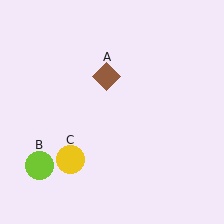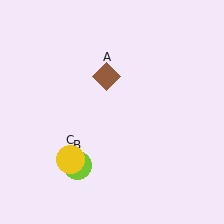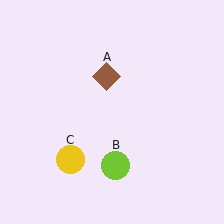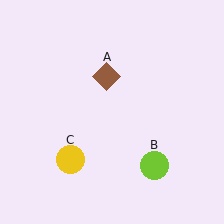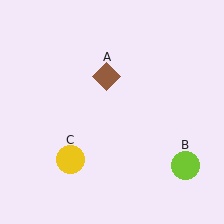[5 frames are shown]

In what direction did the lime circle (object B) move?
The lime circle (object B) moved right.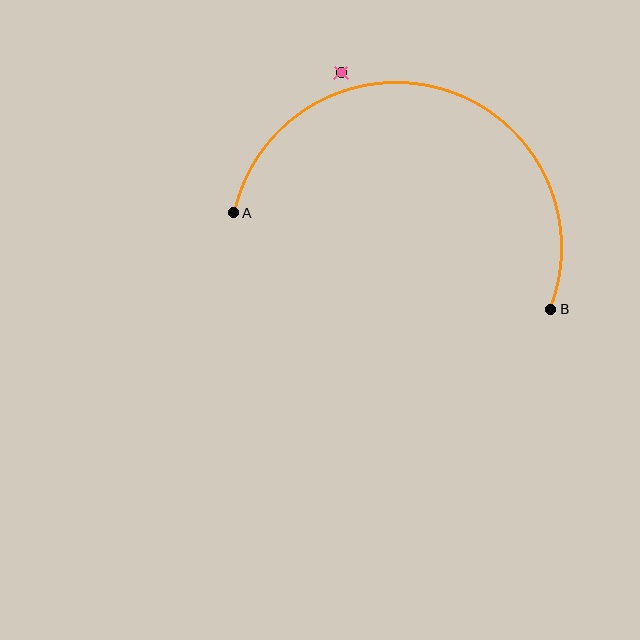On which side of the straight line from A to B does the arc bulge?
The arc bulges above the straight line connecting A and B.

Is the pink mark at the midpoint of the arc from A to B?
No — the pink mark does not lie on the arc at all. It sits slightly outside the curve.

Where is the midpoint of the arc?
The arc midpoint is the point on the curve farthest from the straight line joining A and B. It sits above that line.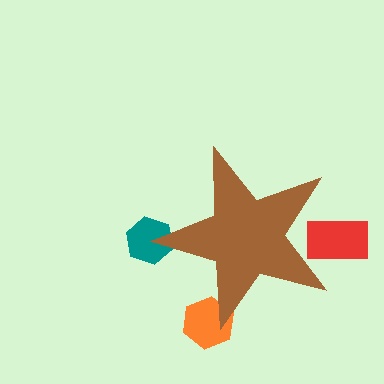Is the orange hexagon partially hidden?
Yes, the orange hexagon is partially hidden behind the brown star.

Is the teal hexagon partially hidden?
Yes, the teal hexagon is partially hidden behind the brown star.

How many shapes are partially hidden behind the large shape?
3 shapes are partially hidden.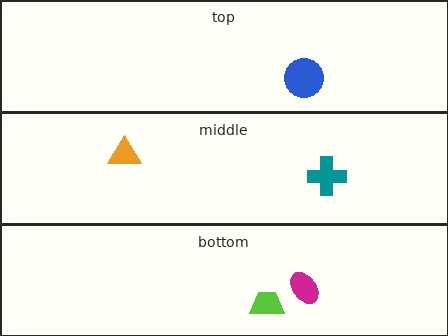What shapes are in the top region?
The blue circle.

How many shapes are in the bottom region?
2.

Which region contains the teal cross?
The middle region.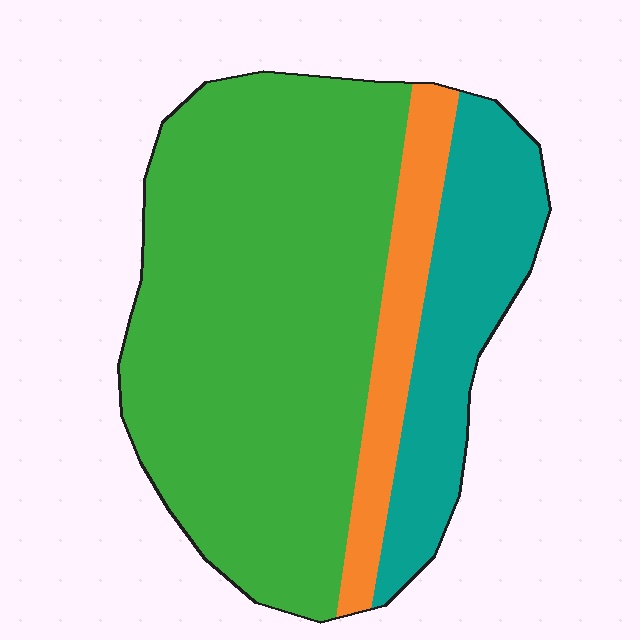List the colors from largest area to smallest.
From largest to smallest: green, teal, orange.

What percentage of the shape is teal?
Teal takes up about one fifth (1/5) of the shape.